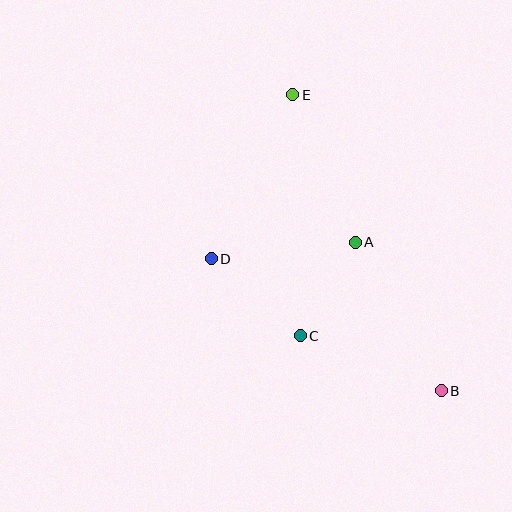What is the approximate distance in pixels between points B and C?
The distance between B and C is approximately 151 pixels.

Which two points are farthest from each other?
Points B and E are farthest from each other.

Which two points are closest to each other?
Points A and C are closest to each other.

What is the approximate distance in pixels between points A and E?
The distance between A and E is approximately 160 pixels.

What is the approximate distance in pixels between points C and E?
The distance between C and E is approximately 241 pixels.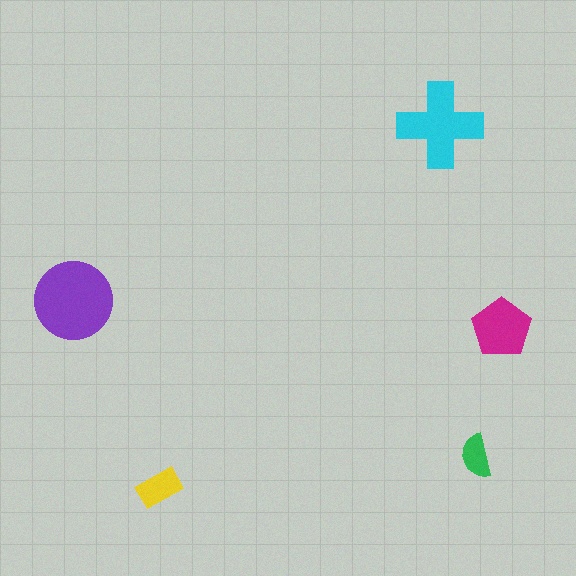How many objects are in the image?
There are 5 objects in the image.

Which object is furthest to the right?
The magenta pentagon is rightmost.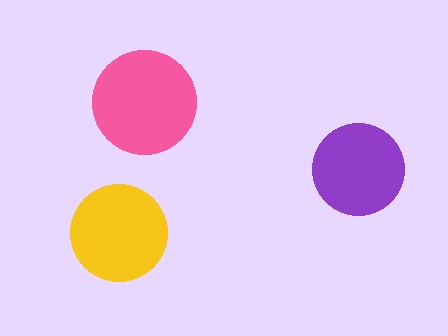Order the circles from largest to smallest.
the pink one, the yellow one, the purple one.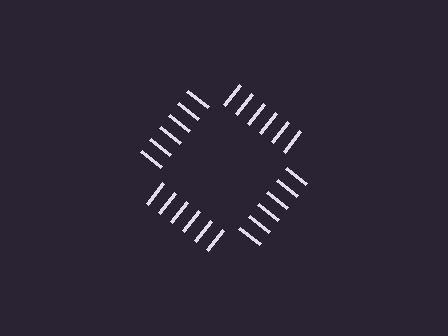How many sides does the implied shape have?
4 sides — the line-ends trace a square.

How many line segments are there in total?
24 — 6 along each of the 4 edges.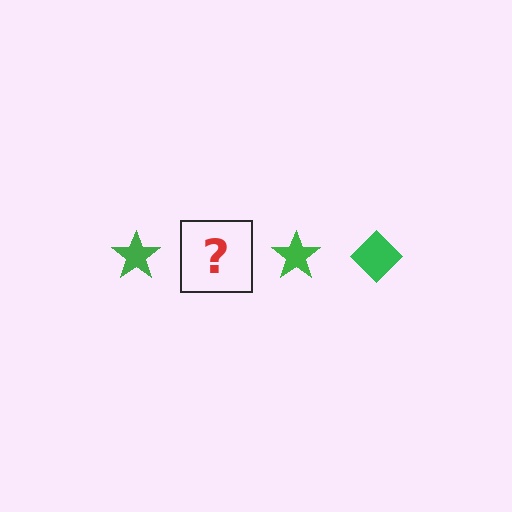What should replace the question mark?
The question mark should be replaced with a green diamond.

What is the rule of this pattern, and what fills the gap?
The rule is that the pattern cycles through star, diamond shapes in green. The gap should be filled with a green diamond.